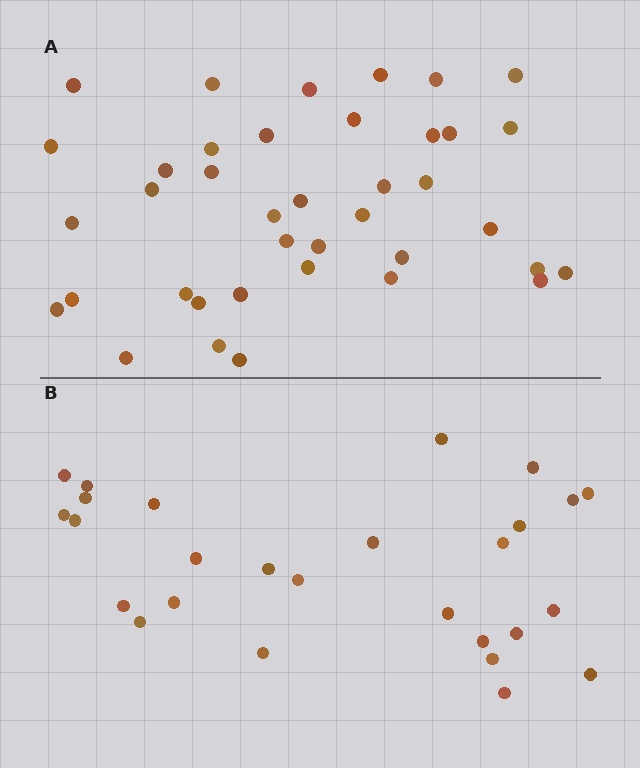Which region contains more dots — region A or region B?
Region A (the top region) has more dots.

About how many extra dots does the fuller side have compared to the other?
Region A has roughly 12 or so more dots than region B.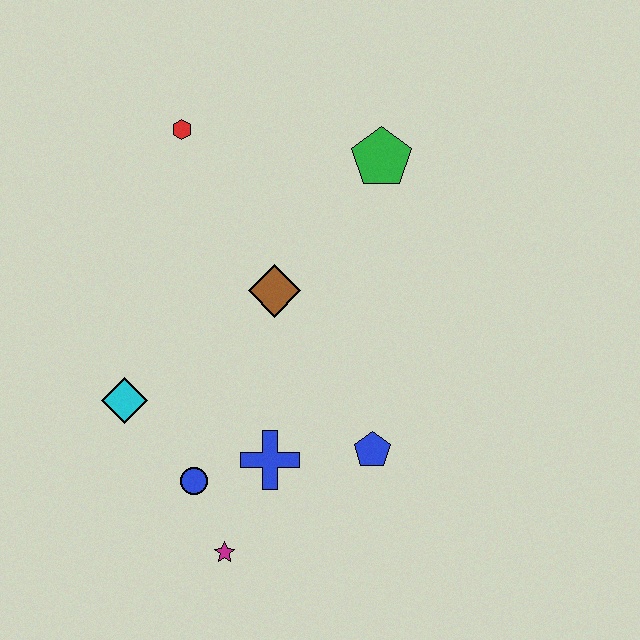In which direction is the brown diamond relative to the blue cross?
The brown diamond is above the blue cross.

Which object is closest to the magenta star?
The blue circle is closest to the magenta star.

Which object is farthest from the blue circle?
The green pentagon is farthest from the blue circle.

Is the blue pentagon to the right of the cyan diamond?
Yes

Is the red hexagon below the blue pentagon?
No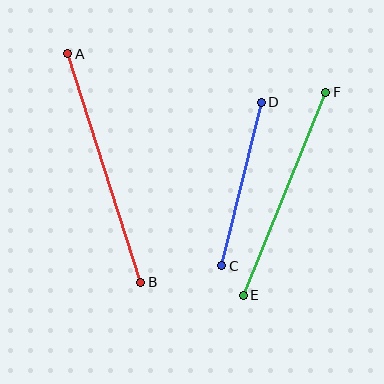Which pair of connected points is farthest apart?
Points A and B are farthest apart.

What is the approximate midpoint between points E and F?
The midpoint is at approximately (284, 194) pixels.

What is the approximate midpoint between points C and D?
The midpoint is at approximately (241, 184) pixels.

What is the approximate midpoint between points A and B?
The midpoint is at approximately (104, 168) pixels.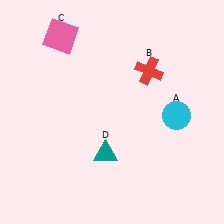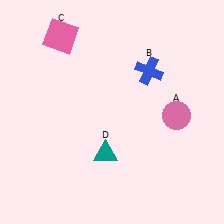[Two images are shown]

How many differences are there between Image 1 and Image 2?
There are 2 differences between the two images.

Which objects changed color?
A changed from cyan to pink. B changed from red to blue.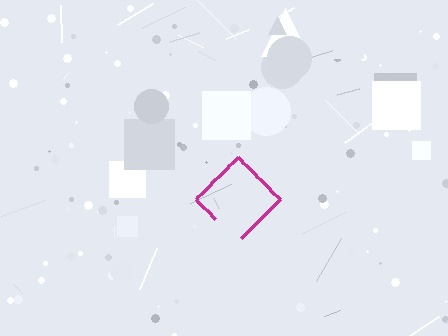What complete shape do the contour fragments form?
The contour fragments form a diamond.